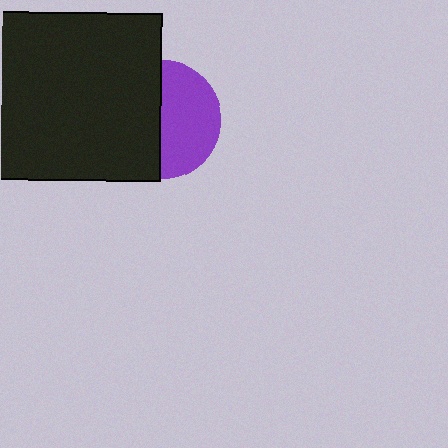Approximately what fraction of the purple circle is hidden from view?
Roughly 48% of the purple circle is hidden behind the black square.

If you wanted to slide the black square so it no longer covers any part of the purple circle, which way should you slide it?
Slide it left — that is the most direct way to separate the two shapes.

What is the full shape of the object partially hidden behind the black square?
The partially hidden object is a purple circle.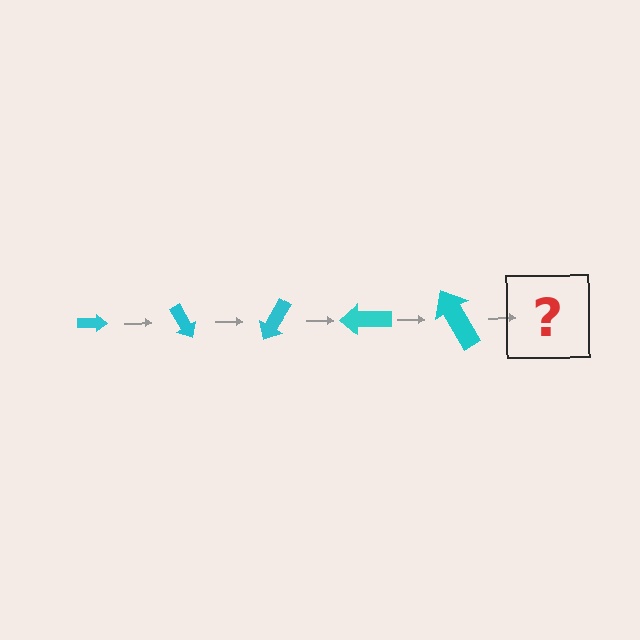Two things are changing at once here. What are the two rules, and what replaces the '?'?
The two rules are that the arrow grows larger each step and it rotates 60 degrees each step. The '?' should be an arrow, larger than the previous one and rotated 300 degrees from the start.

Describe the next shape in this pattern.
It should be an arrow, larger than the previous one and rotated 300 degrees from the start.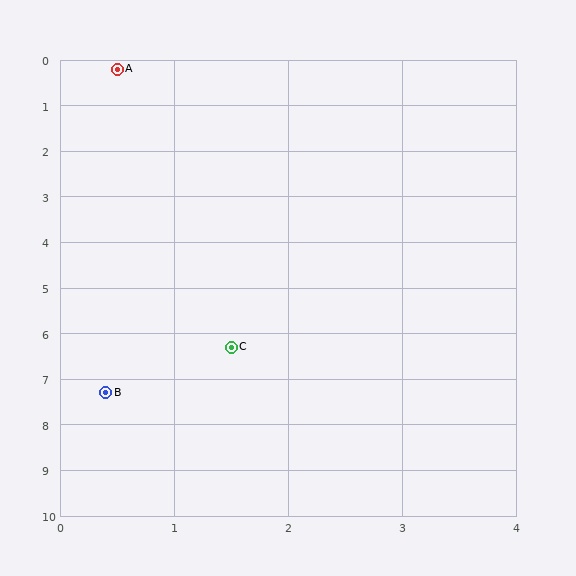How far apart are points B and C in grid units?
Points B and C are about 1.5 grid units apart.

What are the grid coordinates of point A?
Point A is at approximately (0.5, 0.2).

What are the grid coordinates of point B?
Point B is at approximately (0.4, 7.3).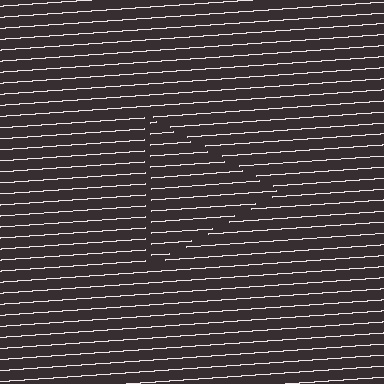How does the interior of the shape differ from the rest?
The interior of the shape contains the same grating, shifted by half a period — the contour is defined by the phase discontinuity where line-ends from the inner and outer gratings abut.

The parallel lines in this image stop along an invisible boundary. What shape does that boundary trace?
An illusory triangle. The interior of the shape contains the same grating, shifted by half a period — the contour is defined by the phase discontinuity where line-ends from the inner and outer gratings abut.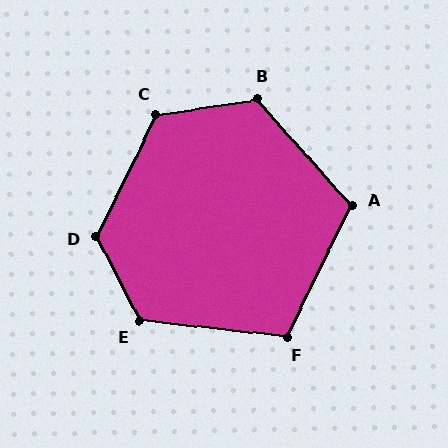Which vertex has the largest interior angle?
D, at approximately 127 degrees.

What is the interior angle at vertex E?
Approximately 123 degrees (obtuse).